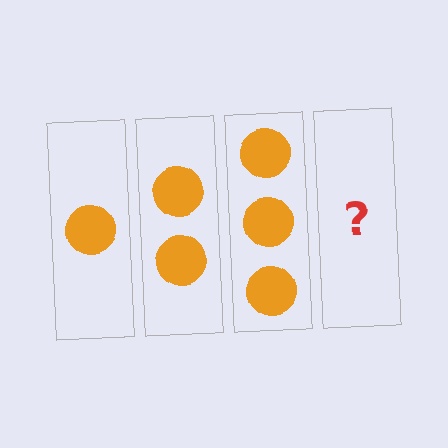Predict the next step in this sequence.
The next step is 4 circles.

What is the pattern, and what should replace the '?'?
The pattern is that each step adds one more circle. The '?' should be 4 circles.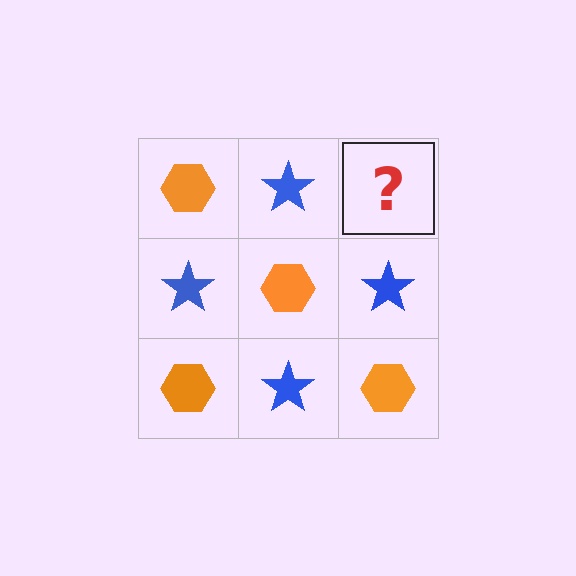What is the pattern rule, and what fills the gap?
The rule is that it alternates orange hexagon and blue star in a checkerboard pattern. The gap should be filled with an orange hexagon.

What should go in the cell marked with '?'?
The missing cell should contain an orange hexagon.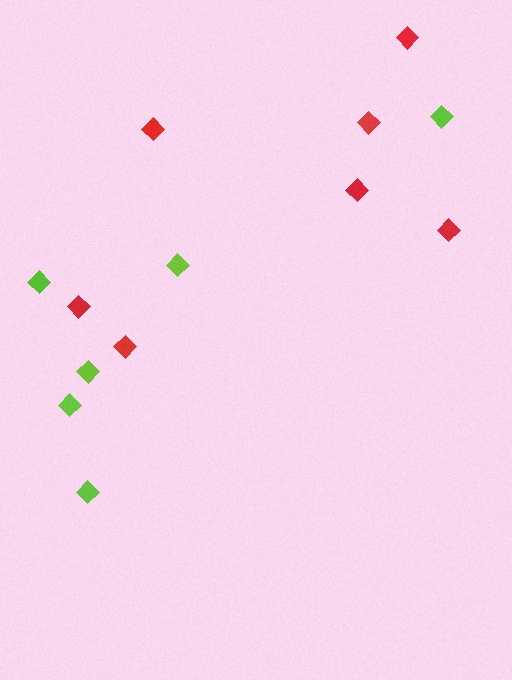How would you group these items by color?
There are 2 groups: one group of lime diamonds (6) and one group of red diamonds (7).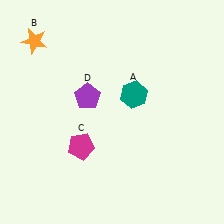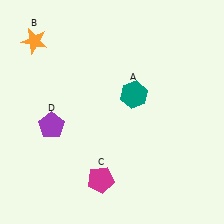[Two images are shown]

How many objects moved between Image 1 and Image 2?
2 objects moved between the two images.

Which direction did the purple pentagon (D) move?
The purple pentagon (D) moved left.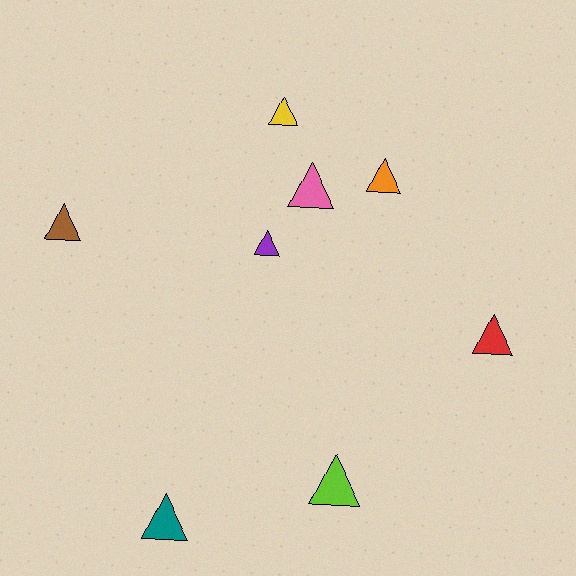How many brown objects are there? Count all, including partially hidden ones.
There is 1 brown object.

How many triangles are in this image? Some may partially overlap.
There are 8 triangles.